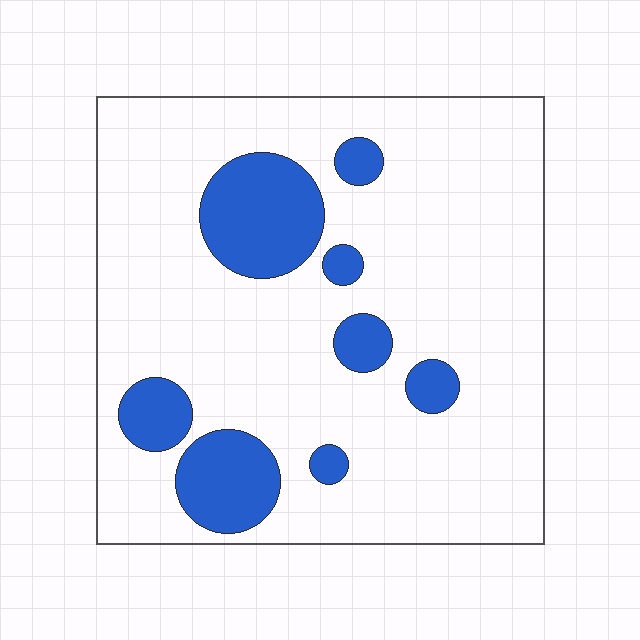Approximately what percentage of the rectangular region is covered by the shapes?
Approximately 20%.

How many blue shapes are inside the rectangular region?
8.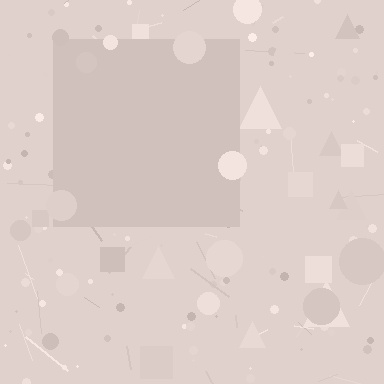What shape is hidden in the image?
A square is hidden in the image.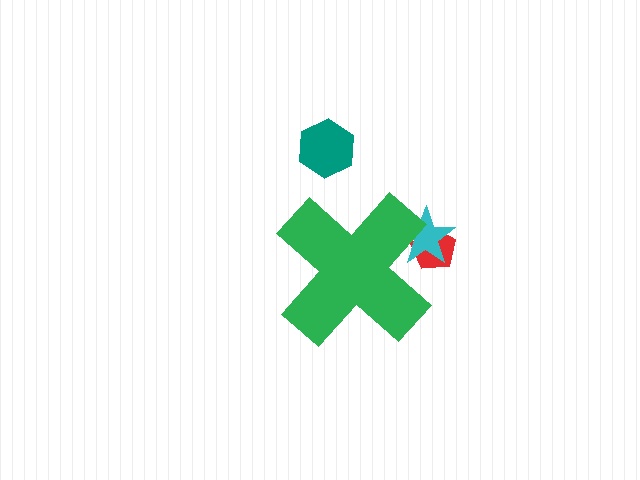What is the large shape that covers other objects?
A green cross.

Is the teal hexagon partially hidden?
No, the teal hexagon is fully visible.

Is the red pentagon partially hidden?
Yes, the red pentagon is partially hidden behind the green cross.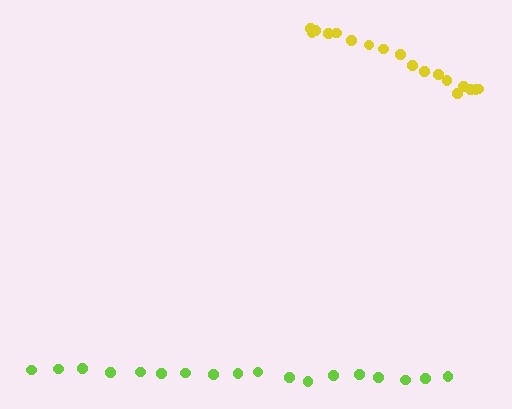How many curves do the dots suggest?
There are 2 distinct paths.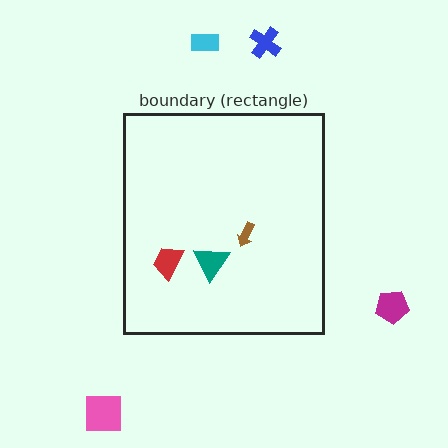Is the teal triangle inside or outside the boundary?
Inside.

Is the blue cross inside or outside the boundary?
Outside.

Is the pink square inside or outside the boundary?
Outside.